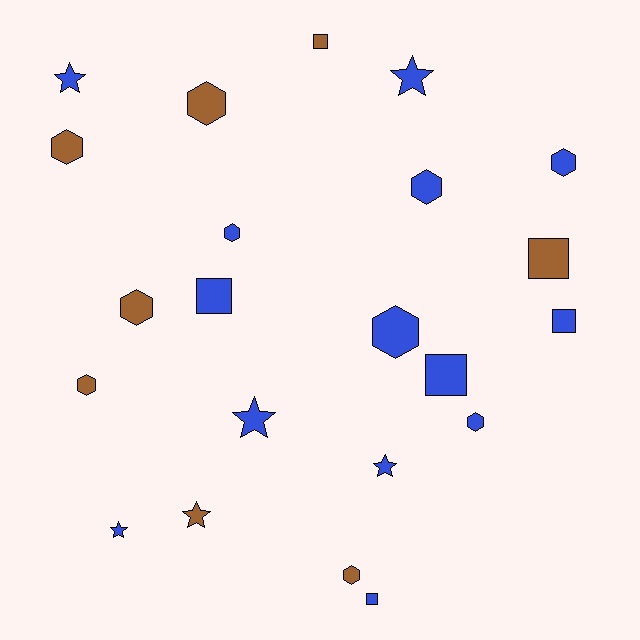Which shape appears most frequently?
Hexagon, with 10 objects.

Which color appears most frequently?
Blue, with 14 objects.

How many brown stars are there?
There is 1 brown star.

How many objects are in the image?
There are 22 objects.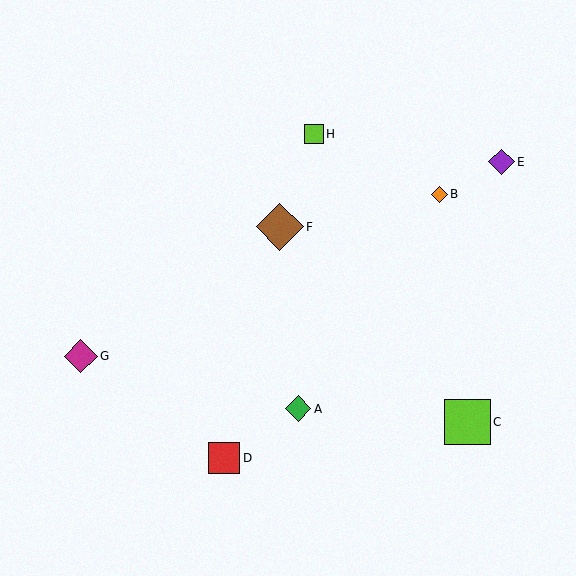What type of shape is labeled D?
Shape D is a red square.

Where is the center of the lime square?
The center of the lime square is at (314, 134).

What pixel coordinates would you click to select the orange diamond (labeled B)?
Click at (439, 194) to select the orange diamond B.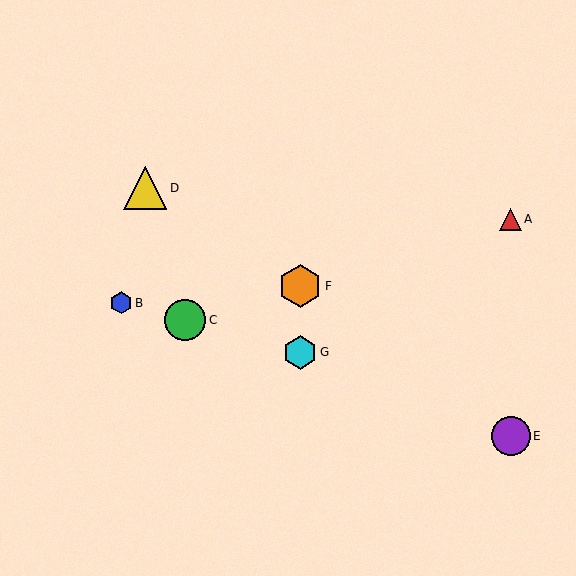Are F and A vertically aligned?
No, F is at x≈300 and A is at x≈510.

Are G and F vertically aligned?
Yes, both are at x≈300.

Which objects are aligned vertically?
Objects F, G are aligned vertically.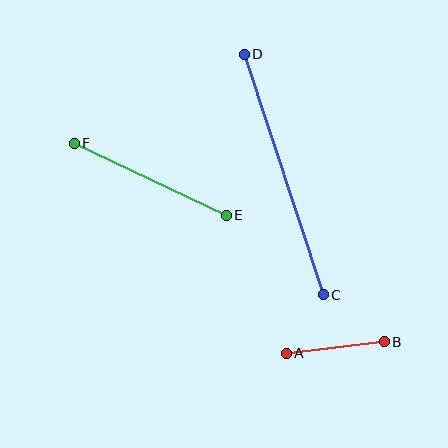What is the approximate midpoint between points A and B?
The midpoint is at approximately (335, 347) pixels.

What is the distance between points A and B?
The distance is approximately 99 pixels.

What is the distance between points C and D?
The distance is approximately 253 pixels.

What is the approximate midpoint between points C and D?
The midpoint is at approximately (284, 175) pixels.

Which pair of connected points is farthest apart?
Points C and D are farthest apart.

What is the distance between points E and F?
The distance is approximately 168 pixels.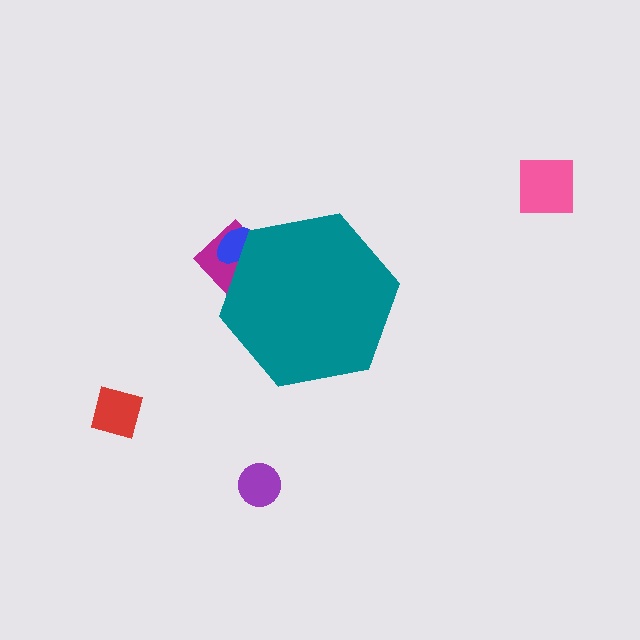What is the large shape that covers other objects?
A teal hexagon.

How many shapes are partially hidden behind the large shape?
2 shapes are partially hidden.